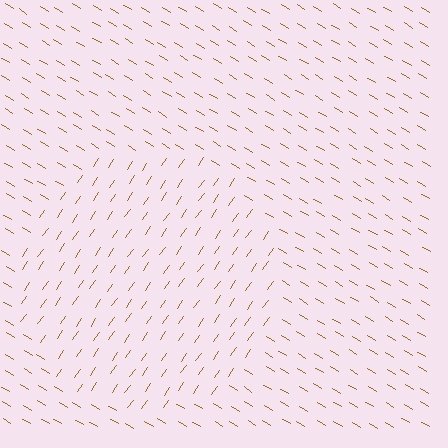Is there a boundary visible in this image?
Yes, there is a texture boundary formed by a change in line orientation.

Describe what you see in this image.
The image is filled with small brown line segments. A circle region in the image has lines oriented differently from the surrounding lines, creating a visible texture boundary.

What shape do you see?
I see a circle.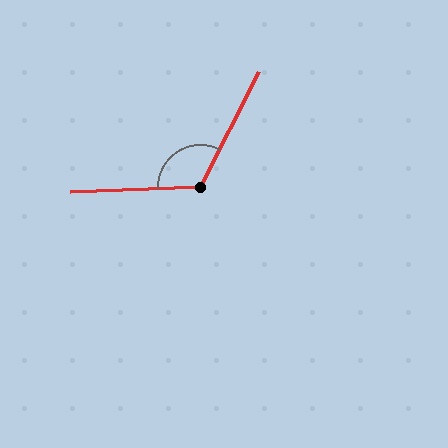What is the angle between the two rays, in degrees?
Approximately 119 degrees.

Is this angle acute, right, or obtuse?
It is obtuse.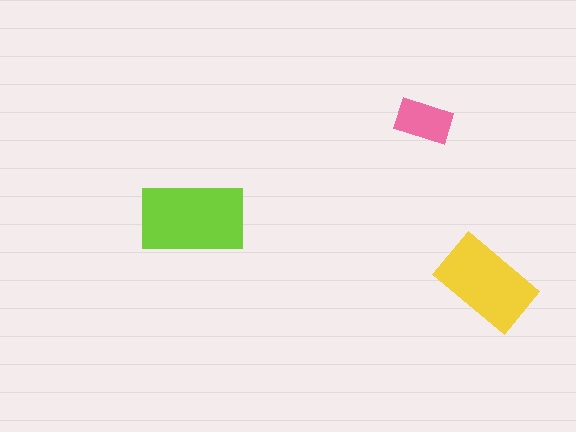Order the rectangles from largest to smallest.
the lime one, the yellow one, the pink one.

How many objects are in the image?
There are 3 objects in the image.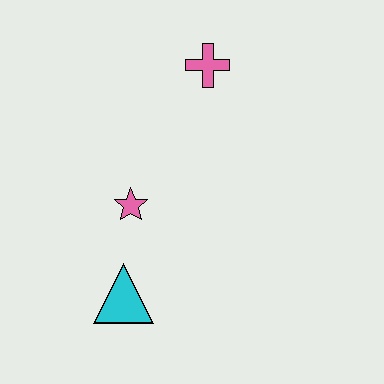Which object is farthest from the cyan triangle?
The pink cross is farthest from the cyan triangle.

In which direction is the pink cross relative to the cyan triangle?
The pink cross is above the cyan triangle.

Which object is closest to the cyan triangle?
The pink star is closest to the cyan triangle.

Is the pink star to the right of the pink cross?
No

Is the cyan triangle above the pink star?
No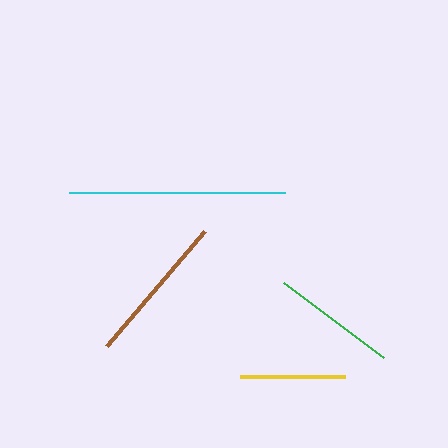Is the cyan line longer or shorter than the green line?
The cyan line is longer than the green line.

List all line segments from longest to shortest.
From longest to shortest: cyan, brown, green, yellow.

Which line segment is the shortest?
The yellow line is the shortest at approximately 105 pixels.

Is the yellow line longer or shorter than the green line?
The green line is longer than the yellow line.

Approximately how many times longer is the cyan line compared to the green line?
The cyan line is approximately 1.7 times the length of the green line.